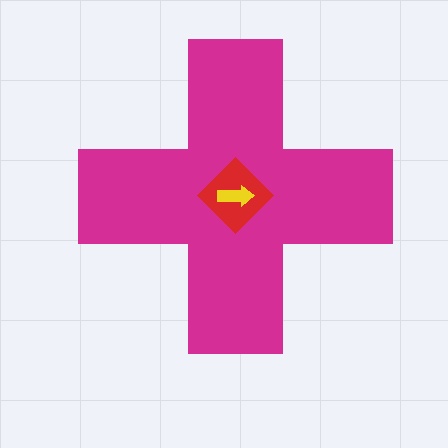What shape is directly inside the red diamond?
The yellow arrow.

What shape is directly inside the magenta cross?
The red diamond.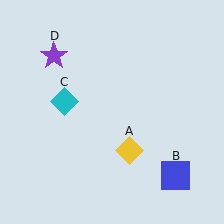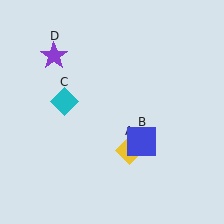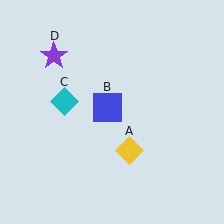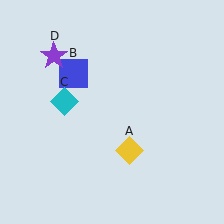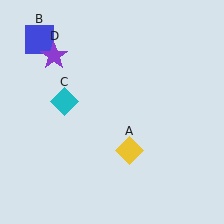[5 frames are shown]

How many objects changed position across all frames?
1 object changed position: blue square (object B).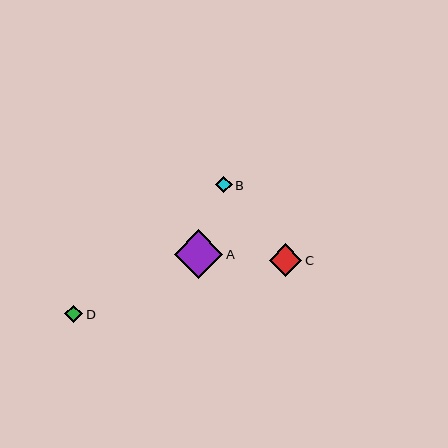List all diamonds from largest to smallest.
From largest to smallest: A, C, D, B.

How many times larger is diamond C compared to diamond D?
Diamond C is approximately 1.8 times the size of diamond D.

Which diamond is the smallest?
Diamond B is the smallest with a size of approximately 17 pixels.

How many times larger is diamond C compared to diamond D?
Diamond C is approximately 1.8 times the size of diamond D.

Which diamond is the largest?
Diamond A is the largest with a size of approximately 49 pixels.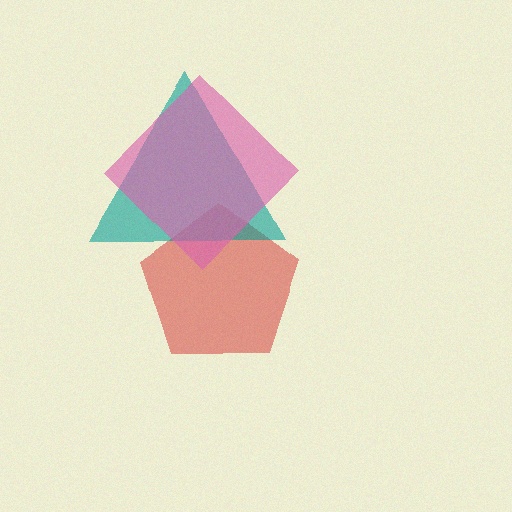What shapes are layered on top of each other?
The layered shapes are: a red pentagon, a teal triangle, a pink diamond.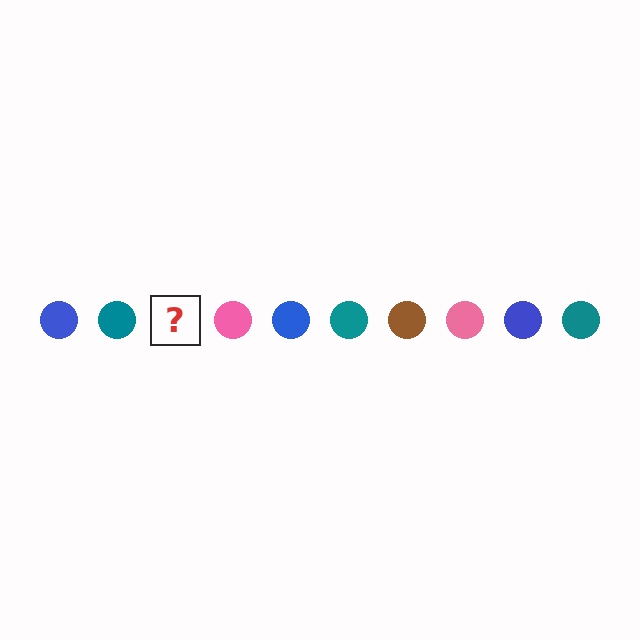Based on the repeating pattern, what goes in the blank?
The blank should be a brown circle.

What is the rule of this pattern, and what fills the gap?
The rule is that the pattern cycles through blue, teal, brown, pink circles. The gap should be filled with a brown circle.